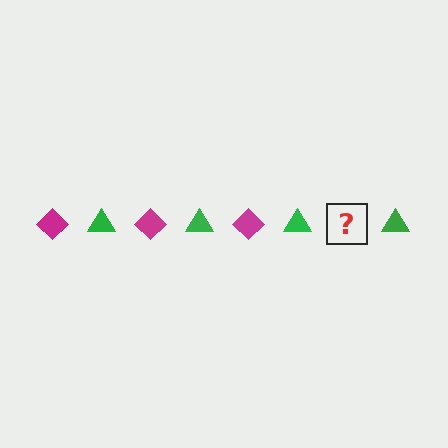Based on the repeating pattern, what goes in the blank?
The blank should be a magenta diamond.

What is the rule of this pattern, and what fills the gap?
The rule is that the pattern alternates between magenta diamond and green triangle. The gap should be filled with a magenta diamond.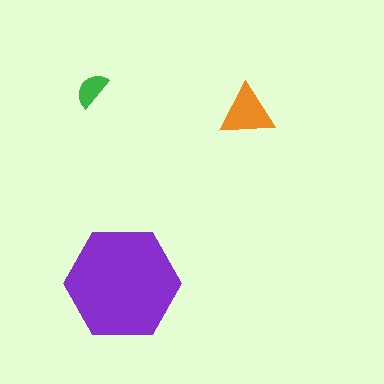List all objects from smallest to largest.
The green semicircle, the orange triangle, the purple hexagon.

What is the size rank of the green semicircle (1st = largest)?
3rd.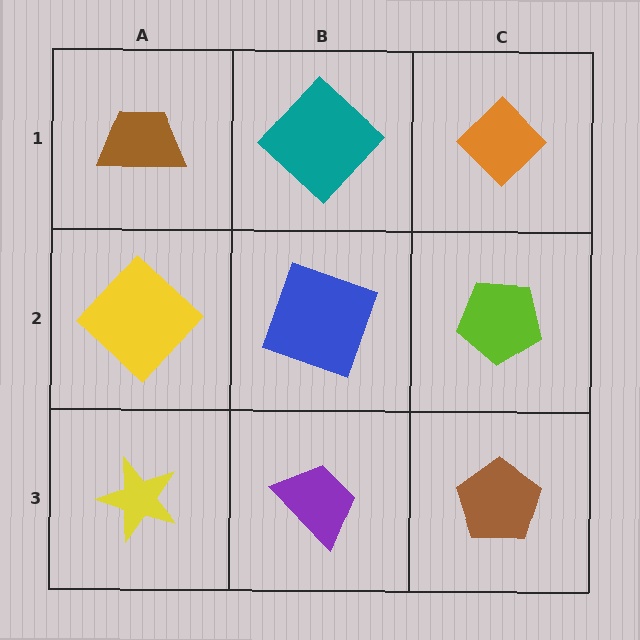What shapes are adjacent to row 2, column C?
An orange diamond (row 1, column C), a brown pentagon (row 3, column C), a blue square (row 2, column B).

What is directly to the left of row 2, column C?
A blue square.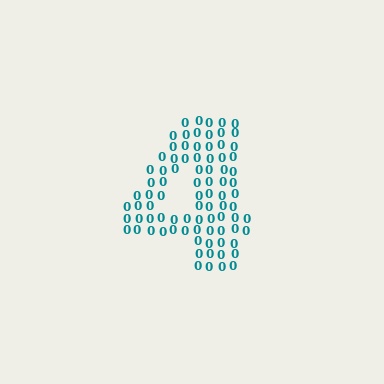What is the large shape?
The large shape is the digit 4.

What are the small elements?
The small elements are digit 0's.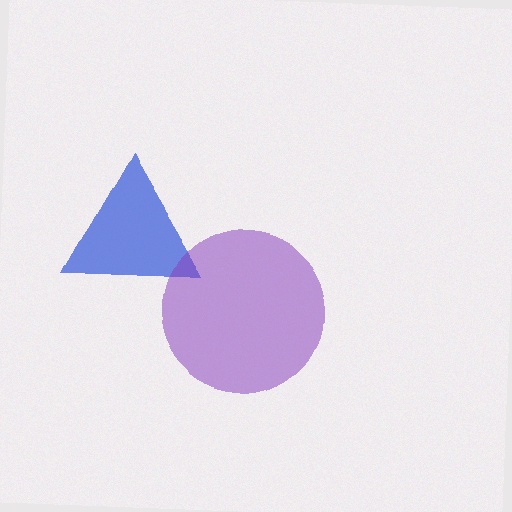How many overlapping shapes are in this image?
There are 2 overlapping shapes in the image.